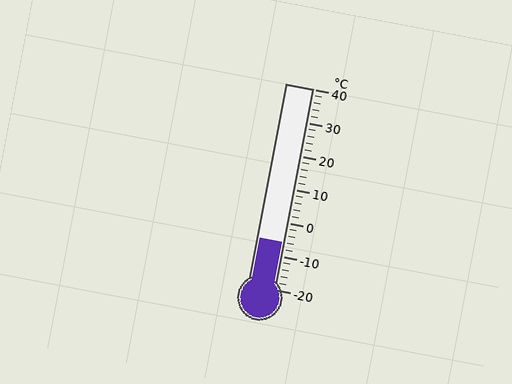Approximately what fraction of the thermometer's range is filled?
The thermometer is filled to approximately 25% of its range.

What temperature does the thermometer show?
The thermometer shows approximately -6°C.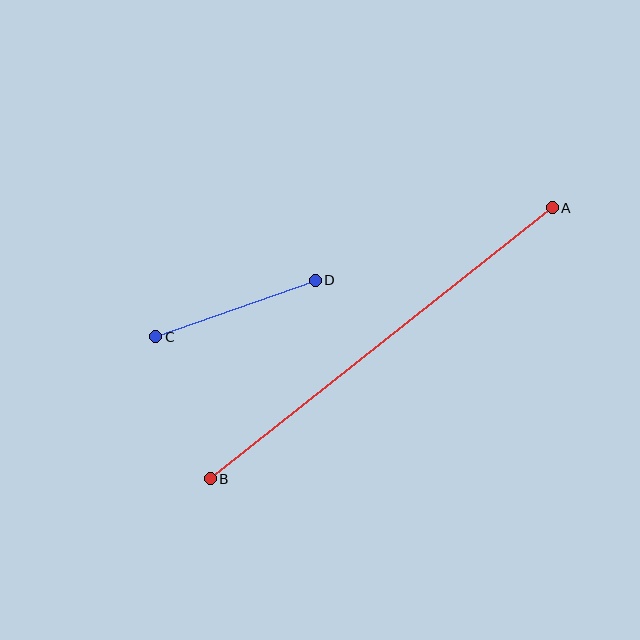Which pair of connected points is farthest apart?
Points A and B are farthest apart.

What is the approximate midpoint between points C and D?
The midpoint is at approximately (236, 309) pixels.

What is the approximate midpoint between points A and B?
The midpoint is at approximately (381, 343) pixels.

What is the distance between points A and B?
The distance is approximately 436 pixels.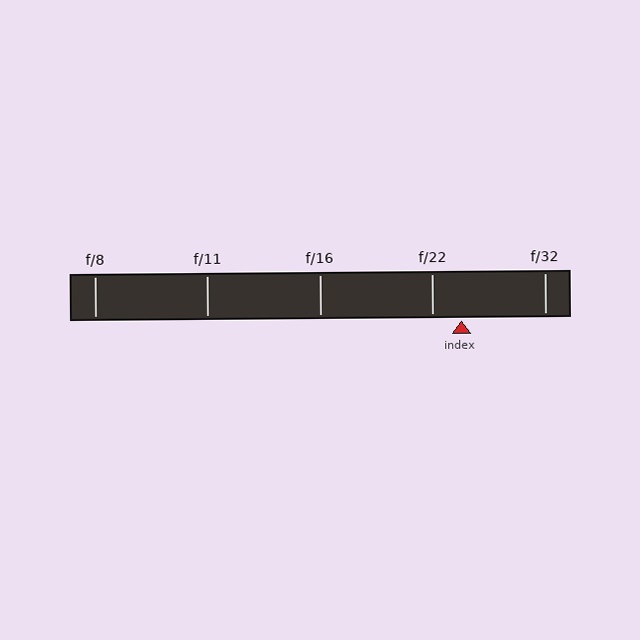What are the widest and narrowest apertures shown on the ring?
The widest aperture shown is f/8 and the narrowest is f/32.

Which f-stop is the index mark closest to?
The index mark is closest to f/22.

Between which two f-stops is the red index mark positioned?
The index mark is between f/22 and f/32.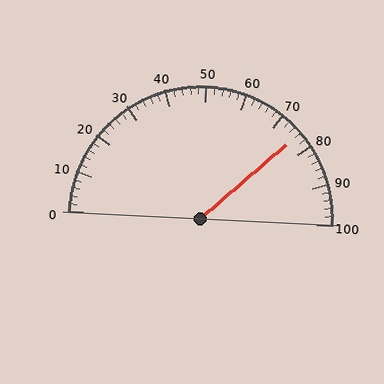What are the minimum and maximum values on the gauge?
The gauge ranges from 0 to 100.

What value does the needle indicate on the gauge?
The needle indicates approximately 76.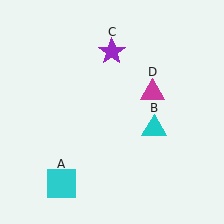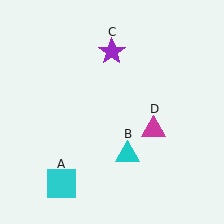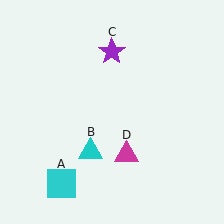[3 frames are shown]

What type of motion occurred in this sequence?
The cyan triangle (object B), magenta triangle (object D) rotated clockwise around the center of the scene.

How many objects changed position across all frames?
2 objects changed position: cyan triangle (object B), magenta triangle (object D).